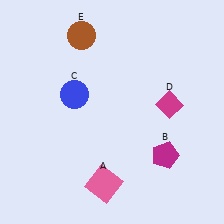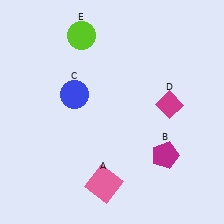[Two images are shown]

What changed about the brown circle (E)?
In Image 1, E is brown. In Image 2, it changed to lime.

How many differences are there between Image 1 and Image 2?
There is 1 difference between the two images.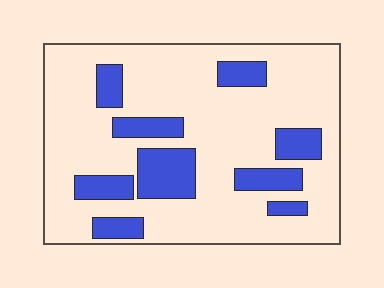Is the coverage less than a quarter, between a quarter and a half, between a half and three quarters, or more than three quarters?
Less than a quarter.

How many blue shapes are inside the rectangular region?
9.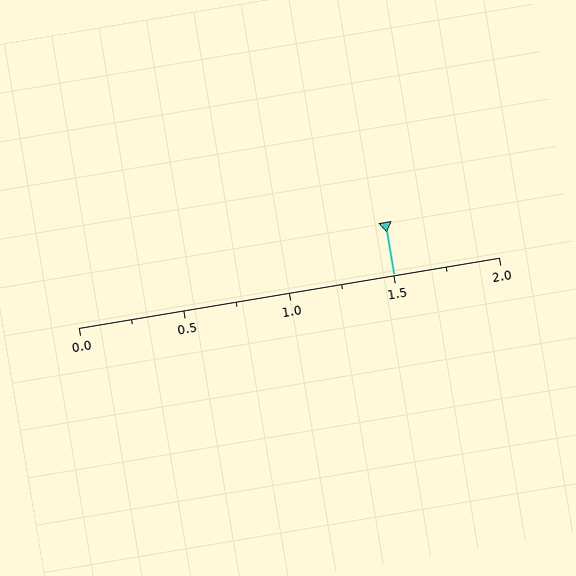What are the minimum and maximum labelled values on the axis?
The axis runs from 0.0 to 2.0.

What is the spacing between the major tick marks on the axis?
The major ticks are spaced 0.5 apart.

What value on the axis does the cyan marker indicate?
The marker indicates approximately 1.5.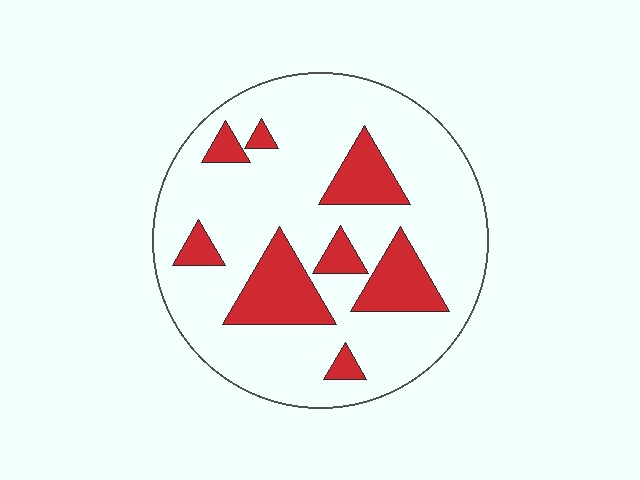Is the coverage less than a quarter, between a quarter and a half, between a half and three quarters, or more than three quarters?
Less than a quarter.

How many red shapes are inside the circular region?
8.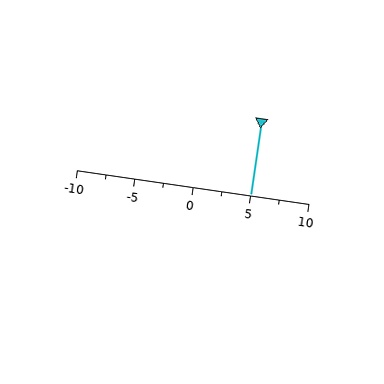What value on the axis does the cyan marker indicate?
The marker indicates approximately 5.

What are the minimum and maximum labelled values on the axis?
The axis runs from -10 to 10.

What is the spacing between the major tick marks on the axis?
The major ticks are spaced 5 apart.